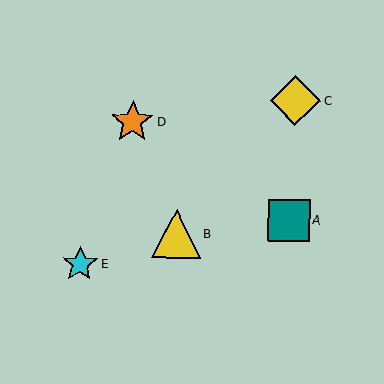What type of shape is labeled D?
Shape D is an orange star.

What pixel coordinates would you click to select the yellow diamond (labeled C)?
Click at (295, 100) to select the yellow diamond C.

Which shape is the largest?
The yellow diamond (labeled C) is the largest.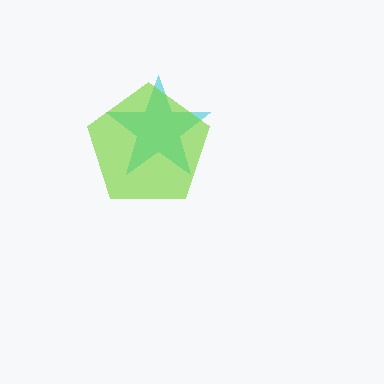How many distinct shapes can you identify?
There are 2 distinct shapes: a cyan star, a lime pentagon.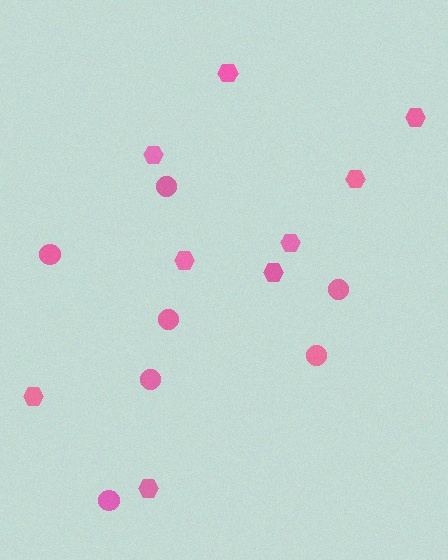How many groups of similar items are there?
There are 2 groups: one group of circles (7) and one group of hexagons (9).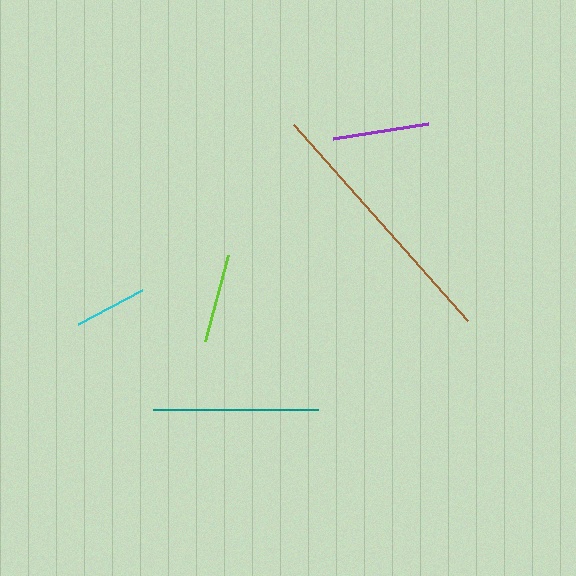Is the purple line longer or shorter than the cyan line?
The purple line is longer than the cyan line.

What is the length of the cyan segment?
The cyan segment is approximately 72 pixels long.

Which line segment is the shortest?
The cyan line is the shortest at approximately 72 pixels.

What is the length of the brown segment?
The brown segment is approximately 263 pixels long.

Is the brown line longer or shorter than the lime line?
The brown line is longer than the lime line.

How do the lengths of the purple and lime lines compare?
The purple and lime lines are approximately the same length.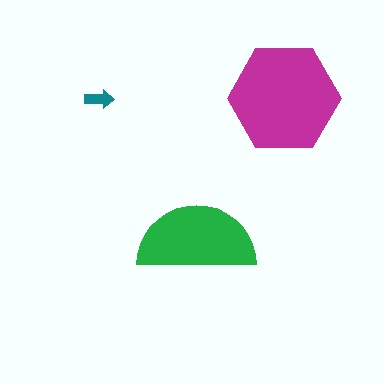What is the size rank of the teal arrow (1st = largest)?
3rd.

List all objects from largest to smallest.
The magenta hexagon, the green semicircle, the teal arrow.